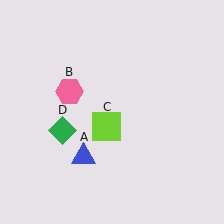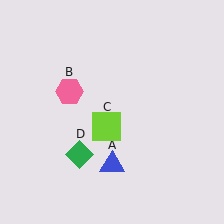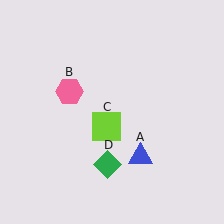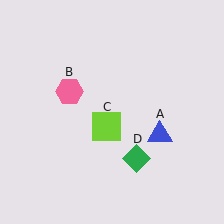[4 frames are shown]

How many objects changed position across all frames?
2 objects changed position: blue triangle (object A), green diamond (object D).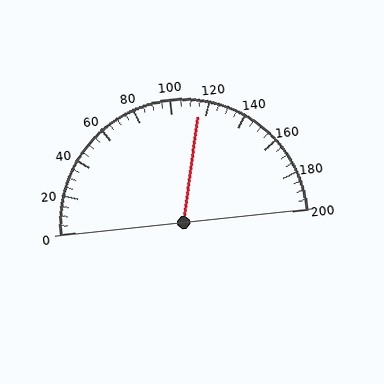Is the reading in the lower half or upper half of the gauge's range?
The reading is in the upper half of the range (0 to 200).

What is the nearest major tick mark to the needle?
The nearest major tick mark is 120.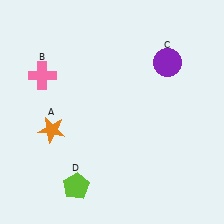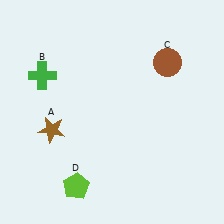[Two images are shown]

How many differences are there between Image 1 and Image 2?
There are 3 differences between the two images.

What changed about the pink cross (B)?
In Image 1, B is pink. In Image 2, it changed to green.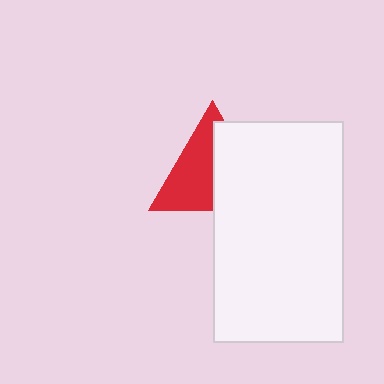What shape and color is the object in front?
The object in front is a white rectangle.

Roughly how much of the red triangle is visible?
About half of it is visible (roughly 53%).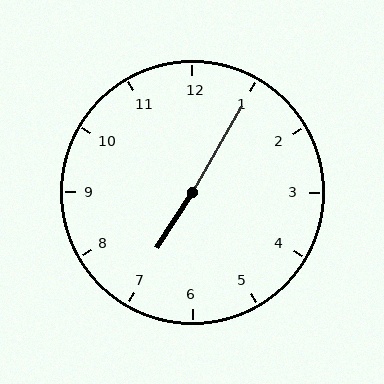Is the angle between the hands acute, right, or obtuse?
It is obtuse.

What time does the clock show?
7:05.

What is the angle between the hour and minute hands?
Approximately 178 degrees.